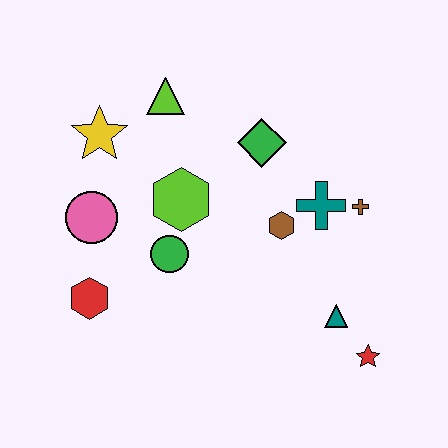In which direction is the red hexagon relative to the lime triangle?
The red hexagon is below the lime triangle.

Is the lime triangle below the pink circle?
No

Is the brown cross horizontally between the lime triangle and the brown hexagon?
No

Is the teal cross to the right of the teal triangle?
No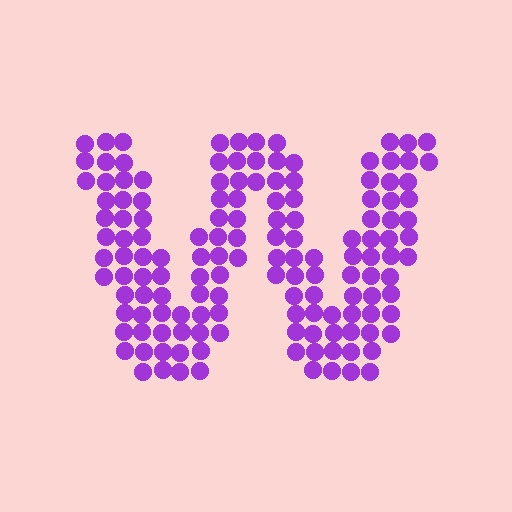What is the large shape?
The large shape is the letter W.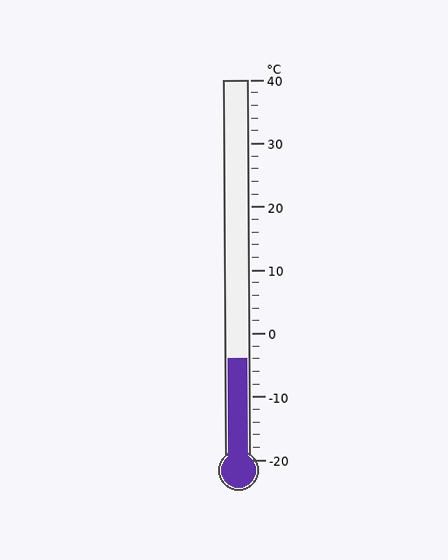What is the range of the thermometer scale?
The thermometer scale ranges from -20°C to 40°C.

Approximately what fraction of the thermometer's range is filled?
The thermometer is filled to approximately 25% of its range.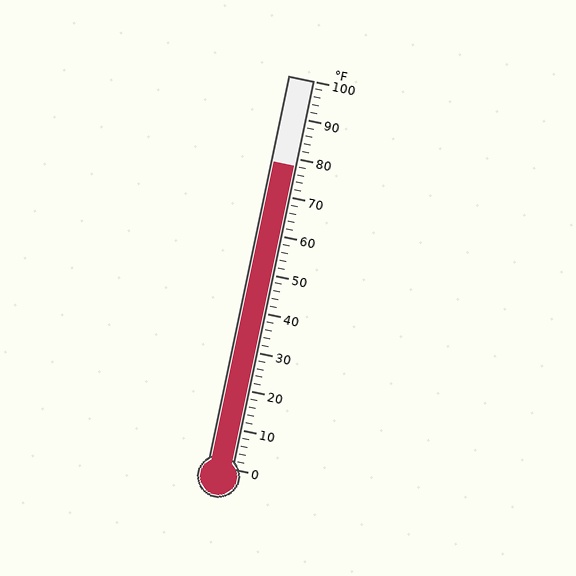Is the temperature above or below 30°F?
The temperature is above 30°F.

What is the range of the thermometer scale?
The thermometer scale ranges from 0°F to 100°F.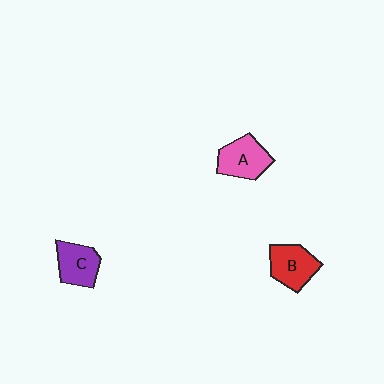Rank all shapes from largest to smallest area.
From largest to smallest: A (pink), B (red), C (purple).